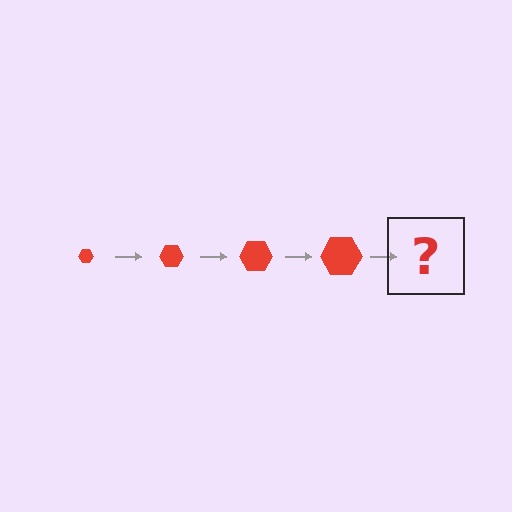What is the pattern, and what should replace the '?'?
The pattern is that the hexagon gets progressively larger each step. The '?' should be a red hexagon, larger than the previous one.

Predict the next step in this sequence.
The next step is a red hexagon, larger than the previous one.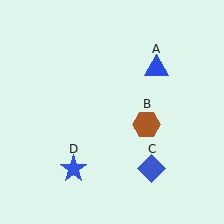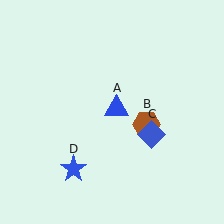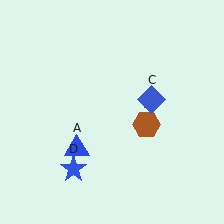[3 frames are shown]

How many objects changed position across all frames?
2 objects changed position: blue triangle (object A), blue diamond (object C).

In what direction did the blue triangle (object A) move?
The blue triangle (object A) moved down and to the left.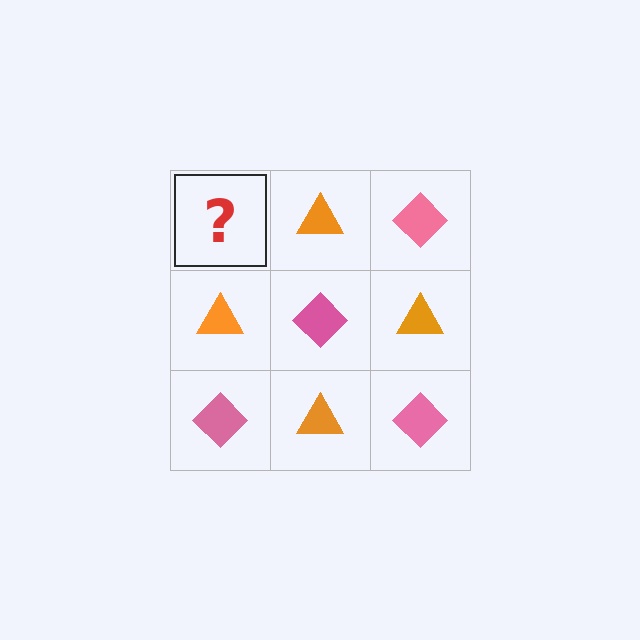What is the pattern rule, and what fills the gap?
The rule is that it alternates pink diamond and orange triangle in a checkerboard pattern. The gap should be filled with a pink diamond.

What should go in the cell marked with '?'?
The missing cell should contain a pink diamond.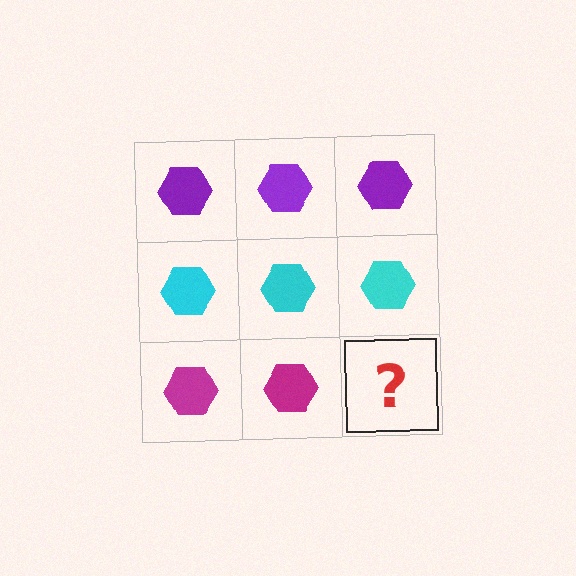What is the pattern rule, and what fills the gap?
The rule is that each row has a consistent color. The gap should be filled with a magenta hexagon.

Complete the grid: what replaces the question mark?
The question mark should be replaced with a magenta hexagon.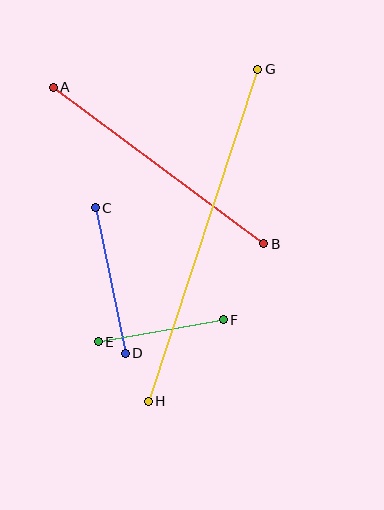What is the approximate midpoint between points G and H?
The midpoint is at approximately (203, 235) pixels.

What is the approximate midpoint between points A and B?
The midpoint is at approximately (158, 166) pixels.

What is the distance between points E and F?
The distance is approximately 127 pixels.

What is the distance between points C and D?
The distance is approximately 149 pixels.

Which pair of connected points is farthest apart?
Points G and H are farthest apart.